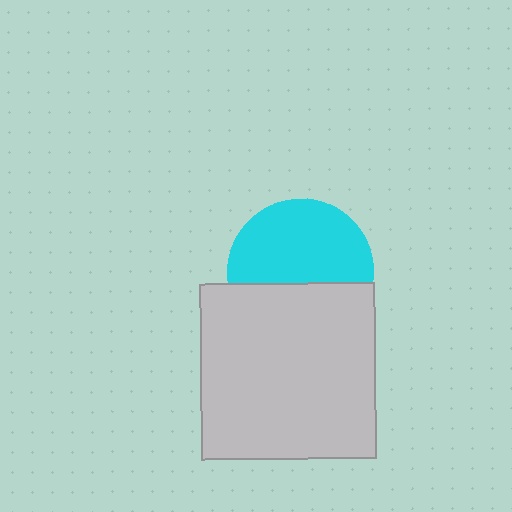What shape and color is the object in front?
The object in front is a light gray square.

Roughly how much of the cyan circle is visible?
About half of it is visible (roughly 59%).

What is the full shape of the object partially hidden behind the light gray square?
The partially hidden object is a cyan circle.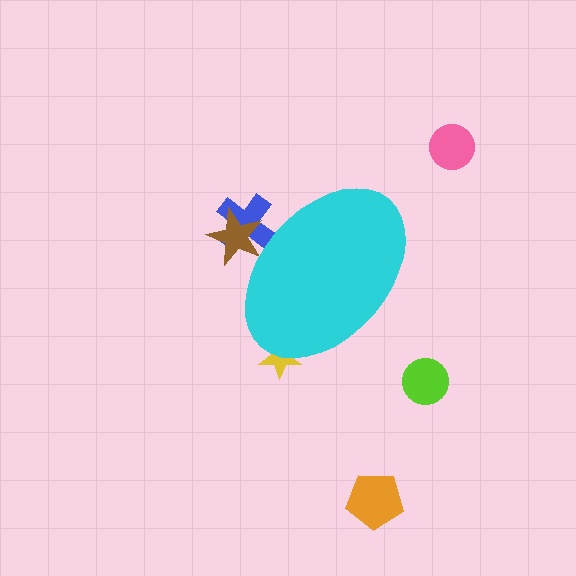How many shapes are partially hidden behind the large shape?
3 shapes are partially hidden.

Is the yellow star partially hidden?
Yes, the yellow star is partially hidden behind the cyan ellipse.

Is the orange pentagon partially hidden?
No, the orange pentagon is fully visible.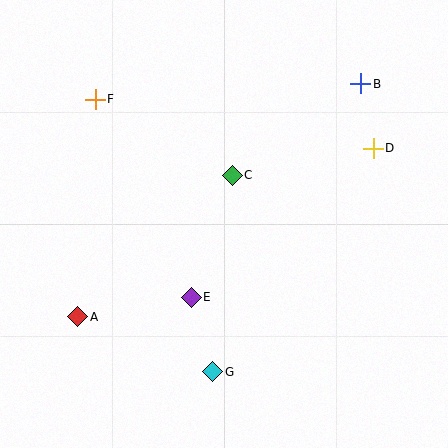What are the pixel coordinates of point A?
Point A is at (78, 317).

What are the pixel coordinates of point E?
Point E is at (191, 297).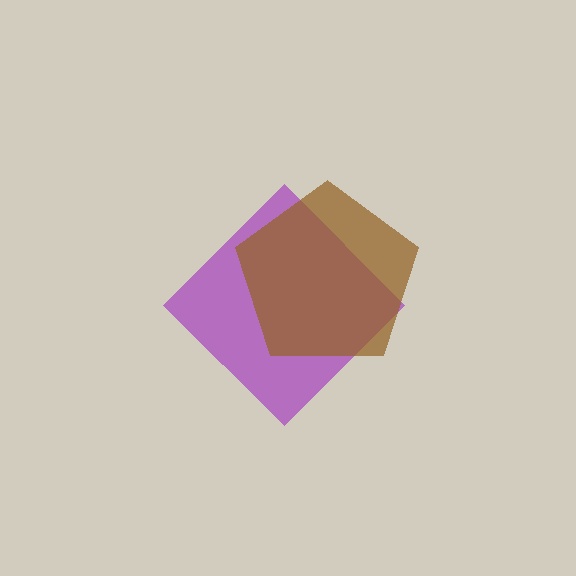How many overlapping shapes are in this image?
There are 2 overlapping shapes in the image.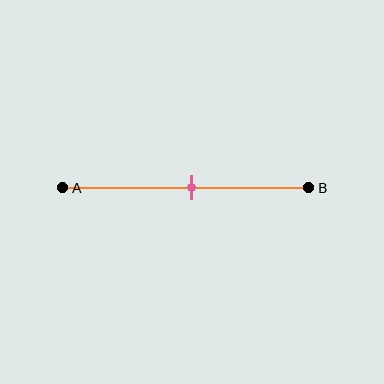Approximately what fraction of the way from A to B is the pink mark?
The pink mark is approximately 50% of the way from A to B.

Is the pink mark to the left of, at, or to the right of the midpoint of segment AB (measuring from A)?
The pink mark is approximately at the midpoint of segment AB.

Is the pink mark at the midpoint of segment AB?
Yes, the mark is approximately at the midpoint.